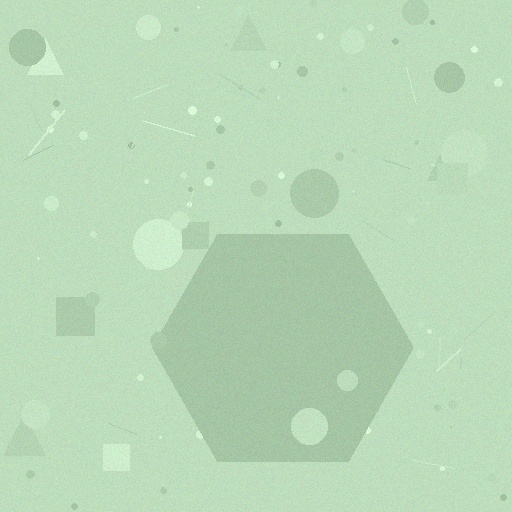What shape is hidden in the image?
A hexagon is hidden in the image.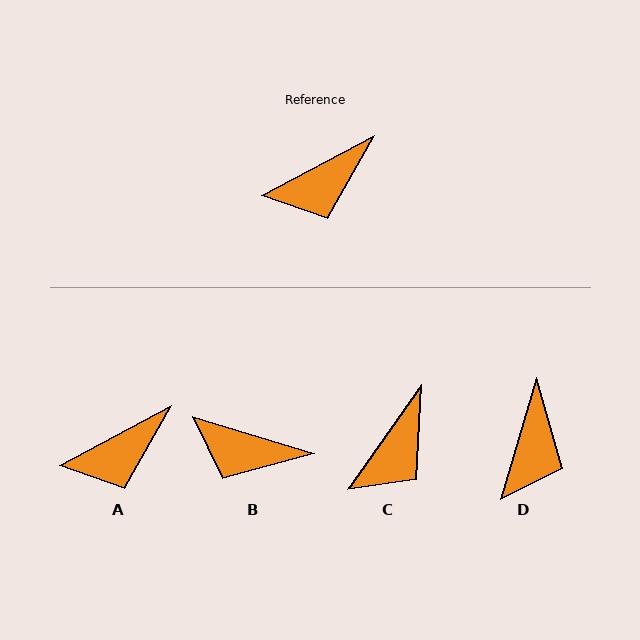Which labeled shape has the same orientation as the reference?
A.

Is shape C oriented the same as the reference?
No, it is off by about 27 degrees.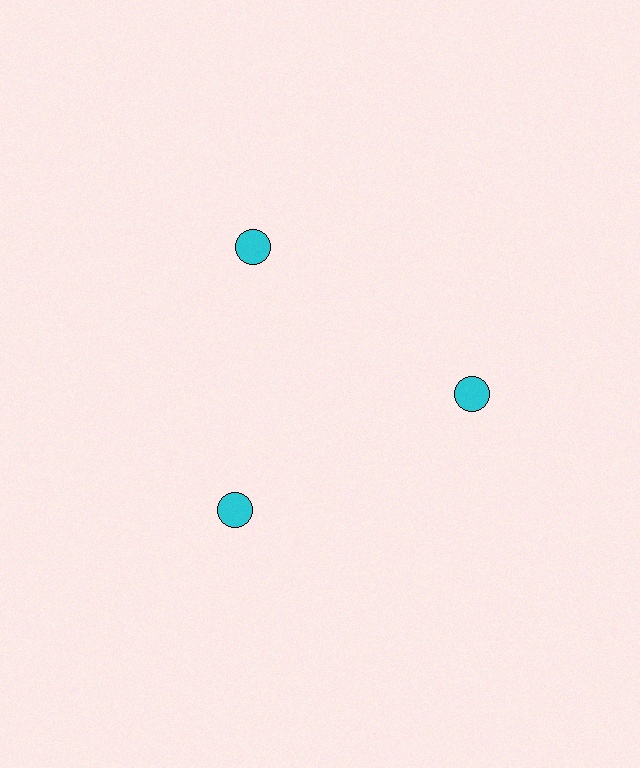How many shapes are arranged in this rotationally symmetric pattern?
There are 3 shapes, arranged in 3 groups of 1.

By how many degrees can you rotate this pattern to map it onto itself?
The pattern maps onto itself every 120 degrees of rotation.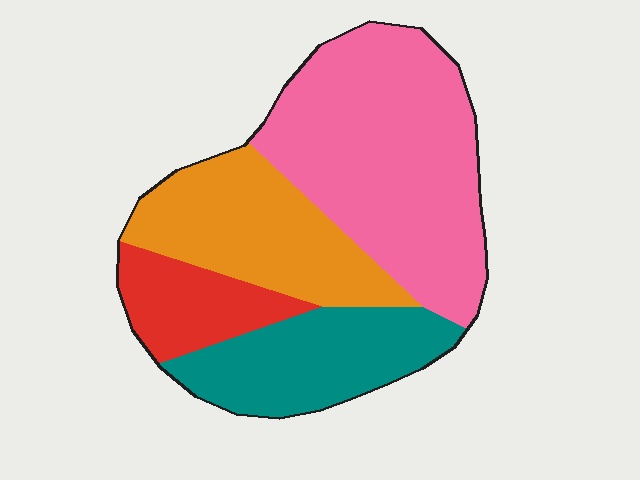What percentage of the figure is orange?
Orange covers 24% of the figure.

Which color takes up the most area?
Pink, at roughly 45%.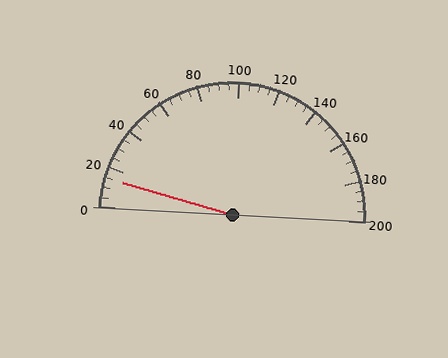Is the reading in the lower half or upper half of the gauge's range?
The reading is in the lower half of the range (0 to 200).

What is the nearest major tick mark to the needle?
The nearest major tick mark is 20.